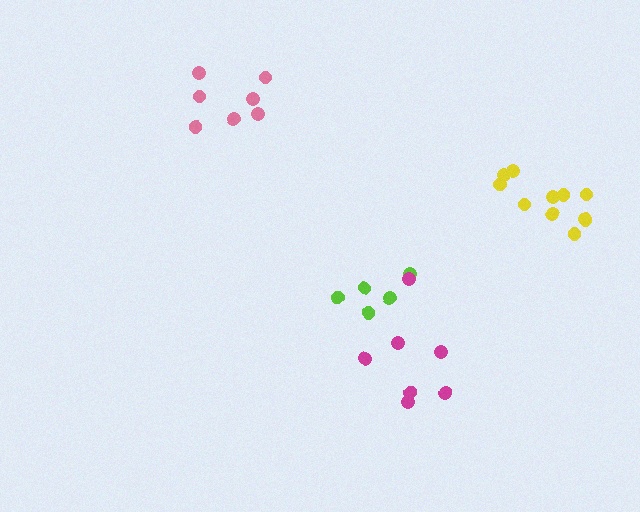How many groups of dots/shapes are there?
There are 4 groups.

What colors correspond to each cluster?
The clusters are colored: yellow, lime, magenta, pink.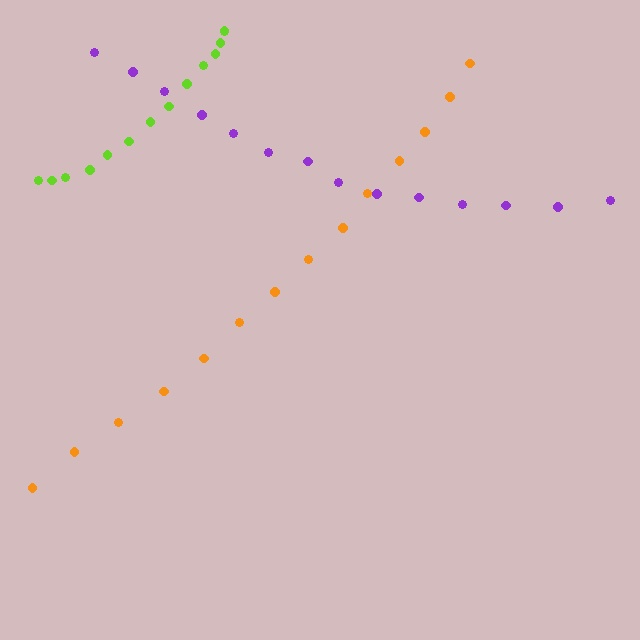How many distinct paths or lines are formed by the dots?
There are 3 distinct paths.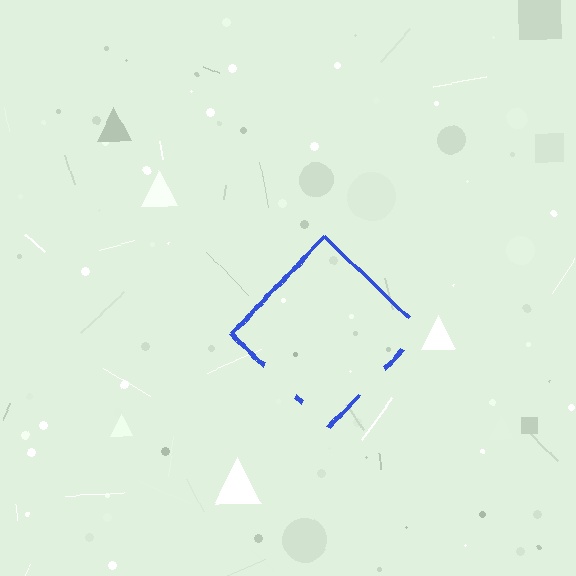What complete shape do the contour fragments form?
The contour fragments form a diamond.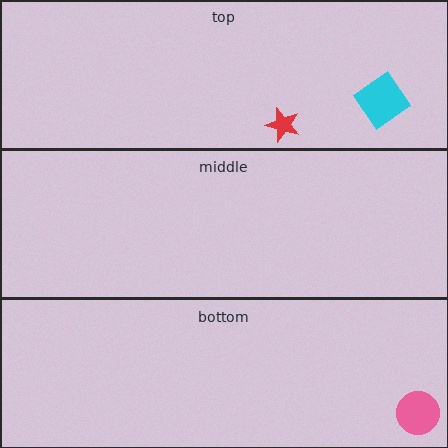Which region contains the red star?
The top region.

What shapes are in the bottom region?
The pink circle.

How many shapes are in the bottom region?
1.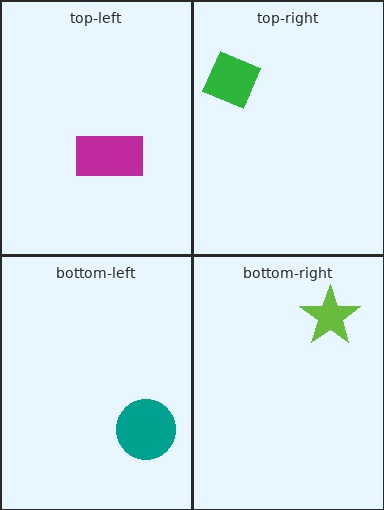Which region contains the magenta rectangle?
The top-left region.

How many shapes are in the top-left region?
1.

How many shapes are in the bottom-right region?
1.